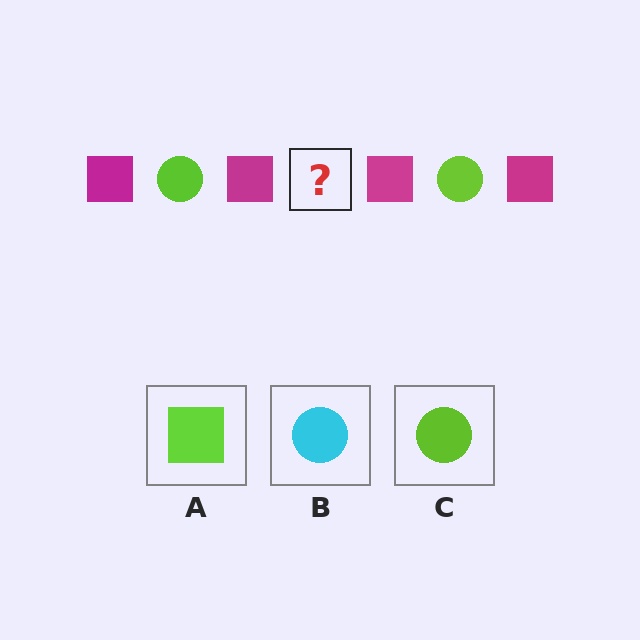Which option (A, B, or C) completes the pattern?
C.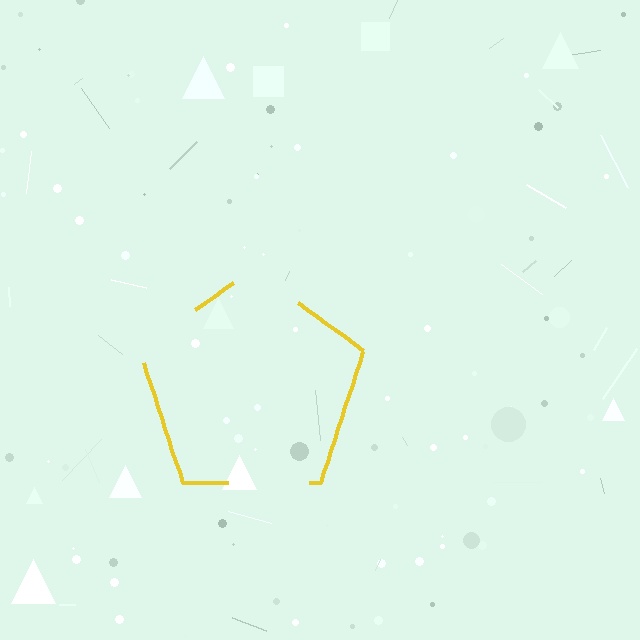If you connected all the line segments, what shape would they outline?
They would outline a pentagon.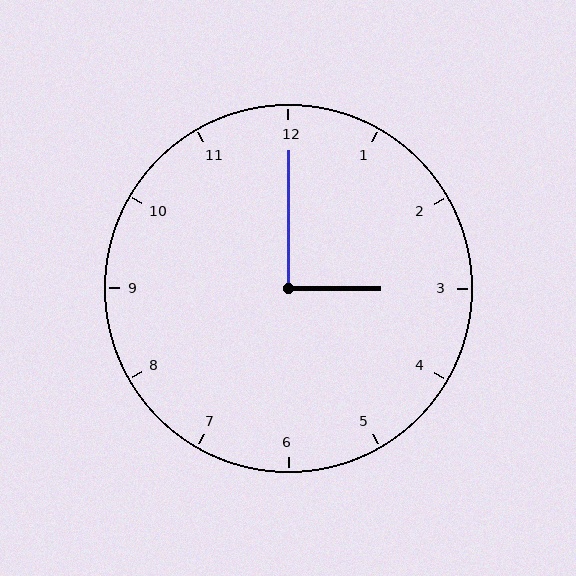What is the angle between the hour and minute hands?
Approximately 90 degrees.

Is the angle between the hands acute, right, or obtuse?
It is right.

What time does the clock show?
3:00.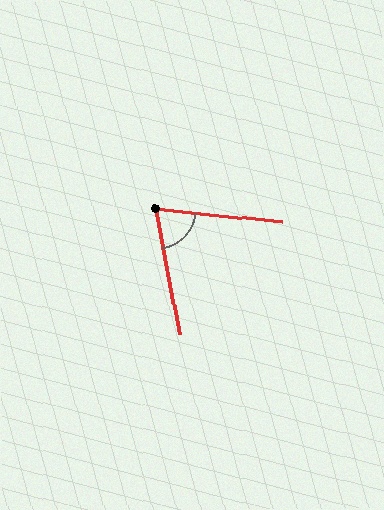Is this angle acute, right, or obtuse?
It is acute.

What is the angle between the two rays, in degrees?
Approximately 73 degrees.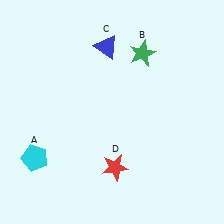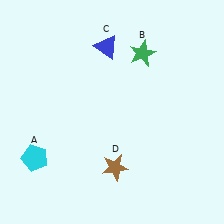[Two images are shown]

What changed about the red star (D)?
In Image 1, D is red. In Image 2, it changed to brown.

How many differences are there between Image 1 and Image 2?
There is 1 difference between the two images.